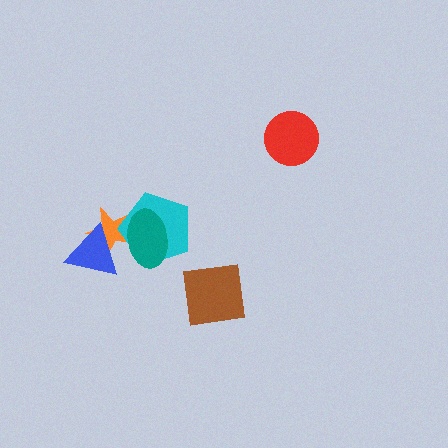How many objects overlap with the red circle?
0 objects overlap with the red circle.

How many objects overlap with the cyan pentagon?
2 objects overlap with the cyan pentagon.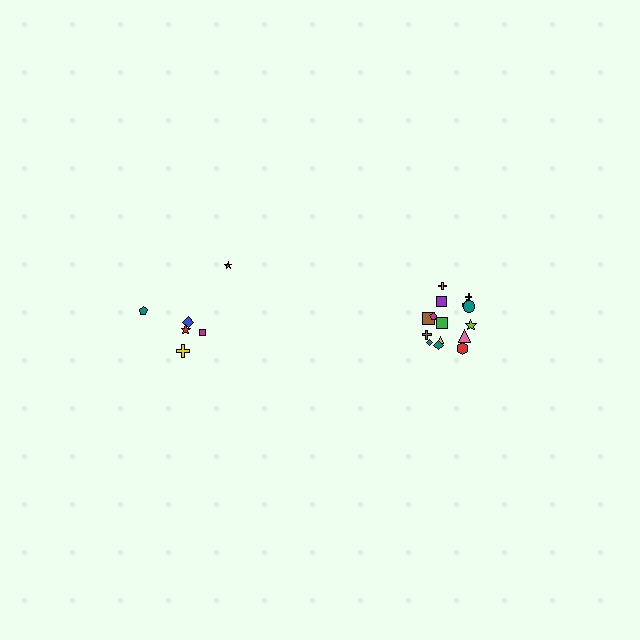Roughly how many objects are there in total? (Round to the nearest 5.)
Roughly 20 objects in total.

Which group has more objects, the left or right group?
The right group.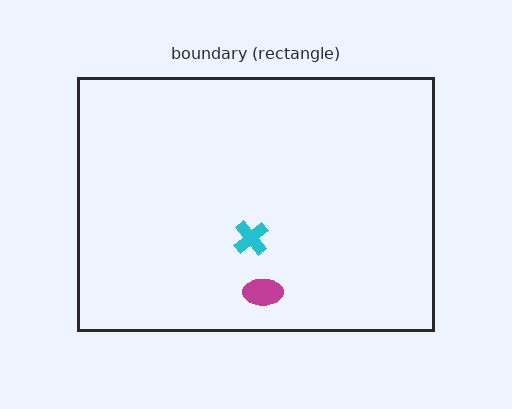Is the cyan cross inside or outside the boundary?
Inside.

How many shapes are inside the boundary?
2 inside, 0 outside.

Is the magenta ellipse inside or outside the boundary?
Inside.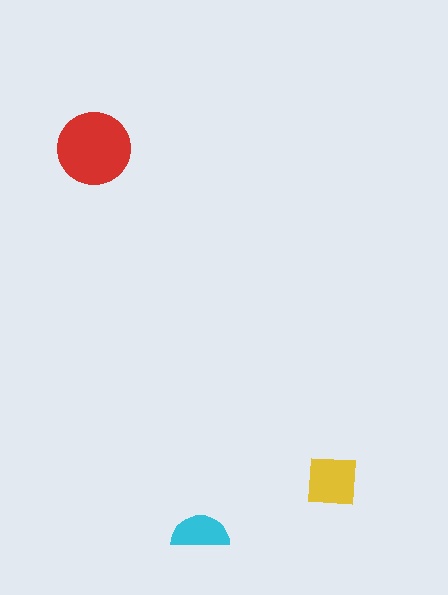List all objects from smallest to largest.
The cyan semicircle, the yellow square, the red circle.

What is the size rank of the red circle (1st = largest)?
1st.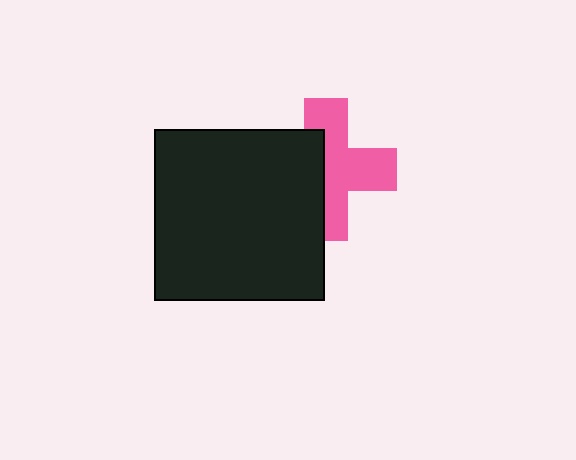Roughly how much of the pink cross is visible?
About half of it is visible (roughly 57%).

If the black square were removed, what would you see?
You would see the complete pink cross.